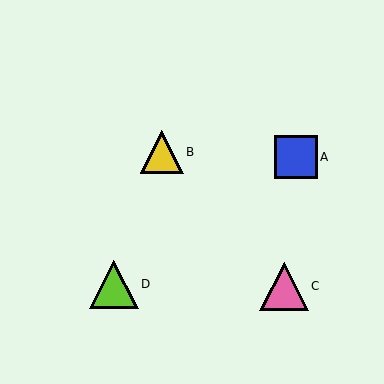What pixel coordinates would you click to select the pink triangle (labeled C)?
Click at (284, 286) to select the pink triangle C.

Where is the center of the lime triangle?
The center of the lime triangle is at (114, 284).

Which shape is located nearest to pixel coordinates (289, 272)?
The pink triangle (labeled C) at (284, 286) is nearest to that location.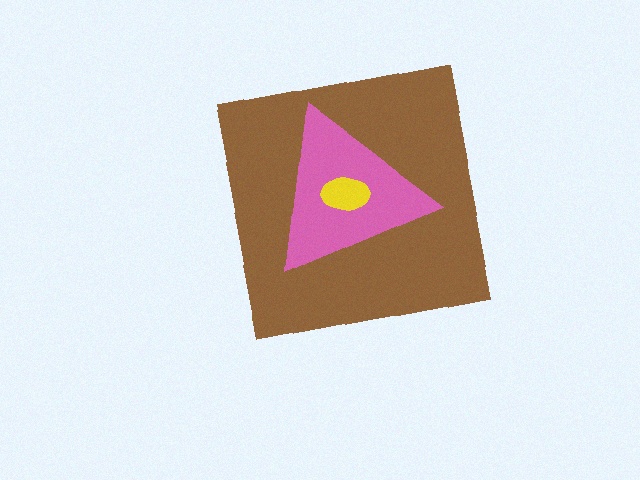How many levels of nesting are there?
3.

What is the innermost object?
The yellow ellipse.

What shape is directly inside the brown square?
The pink triangle.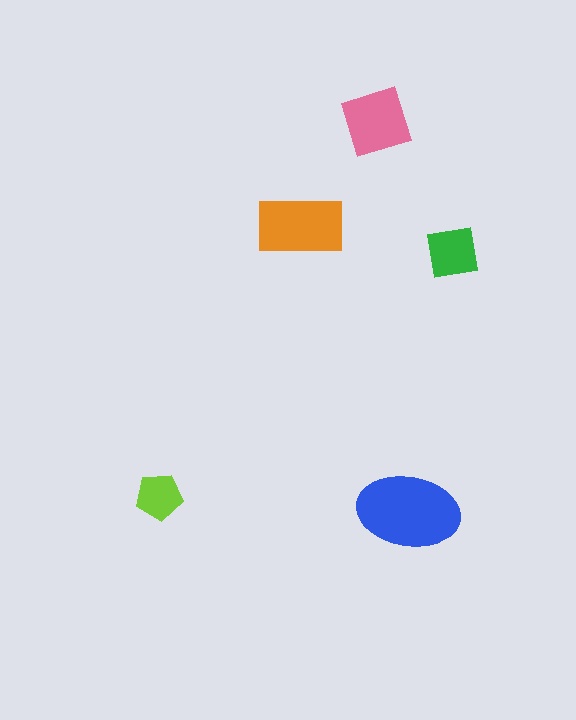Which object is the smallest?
The lime pentagon.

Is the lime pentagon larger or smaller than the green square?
Smaller.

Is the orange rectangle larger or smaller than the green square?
Larger.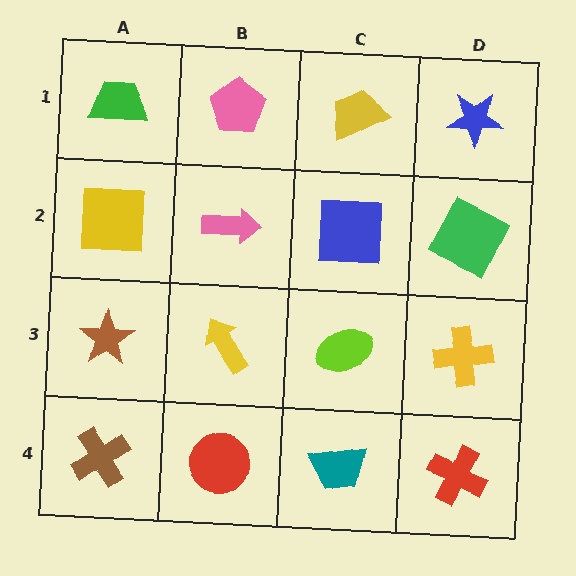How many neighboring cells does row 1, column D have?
2.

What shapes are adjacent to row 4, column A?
A brown star (row 3, column A), a red circle (row 4, column B).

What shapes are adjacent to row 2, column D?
A blue star (row 1, column D), a yellow cross (row 3, column D), a blue square (row 2, column C).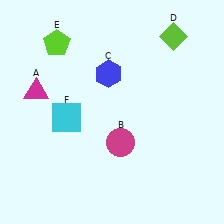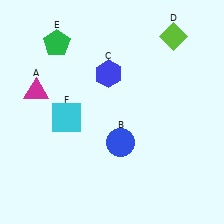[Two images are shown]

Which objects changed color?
B changed from magenta to blue. E changed from lime to green.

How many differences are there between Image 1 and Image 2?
There are 2 differences between the two images.